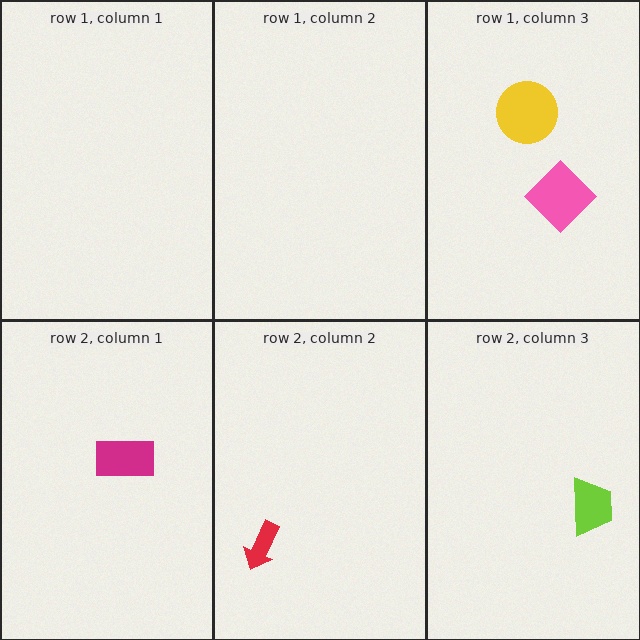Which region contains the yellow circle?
The row 1, column 3 region.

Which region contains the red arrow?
The row 2, column 2 region.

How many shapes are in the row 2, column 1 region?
1.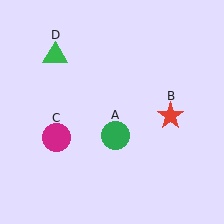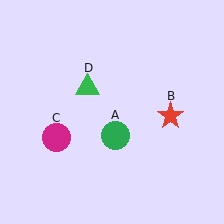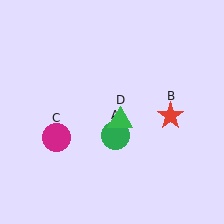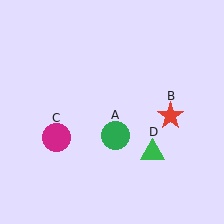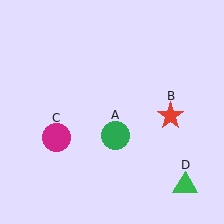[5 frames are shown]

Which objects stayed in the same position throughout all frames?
Green circle (object A) and red star (object B) and magenta circle (object C) remained stationary.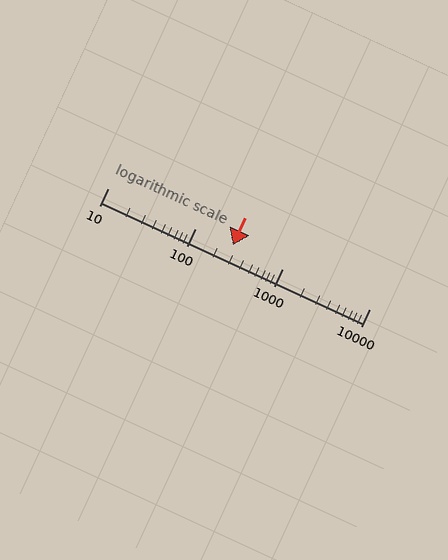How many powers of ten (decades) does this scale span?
The scale spans 3 decades, from 10 to 10000.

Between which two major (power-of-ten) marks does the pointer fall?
The pointer is between 100 and 1000.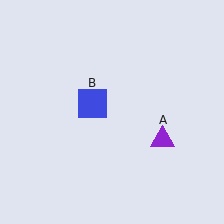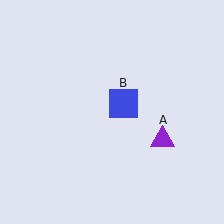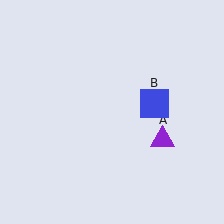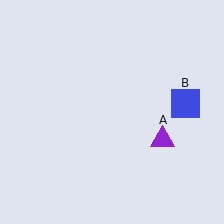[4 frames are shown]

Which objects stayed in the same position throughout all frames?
Purple triangle (object A) remained stationary.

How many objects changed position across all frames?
1 object changed position: blue square (object B).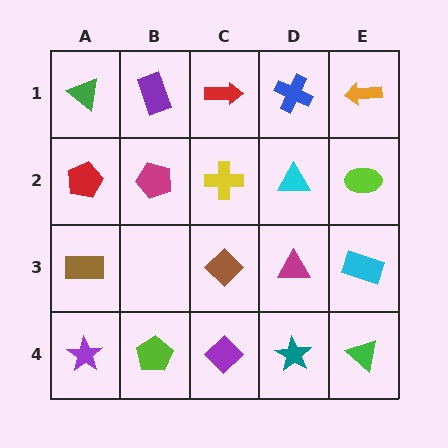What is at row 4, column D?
A teal star.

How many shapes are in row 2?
5 shapes.